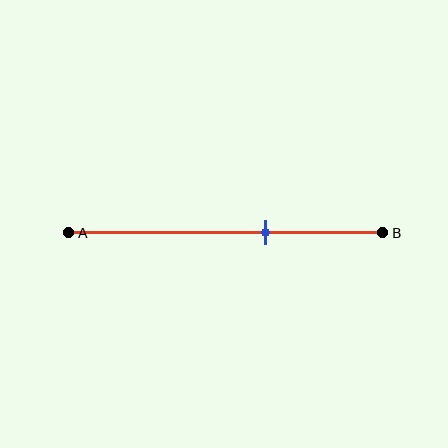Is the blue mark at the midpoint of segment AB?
No, the mark is at about 65% from A, not at the 50% midpoint.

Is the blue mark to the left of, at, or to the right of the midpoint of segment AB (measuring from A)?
The blue mark is to the right of the midpoint of segment AB.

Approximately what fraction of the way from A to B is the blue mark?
The blue mark is approximately 65% of the way from A to B.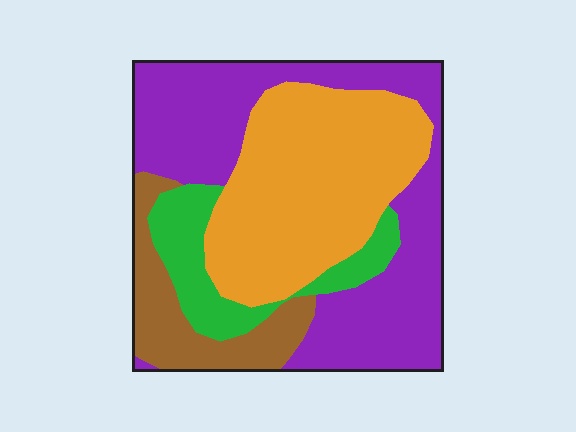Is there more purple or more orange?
Purple.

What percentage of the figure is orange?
Orange covers roughly 35% of the figure.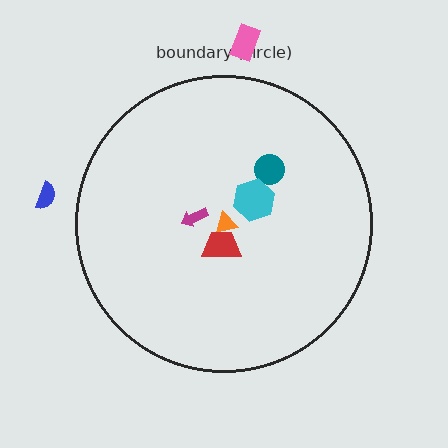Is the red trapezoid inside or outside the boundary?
Inside.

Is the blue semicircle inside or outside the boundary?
Outside.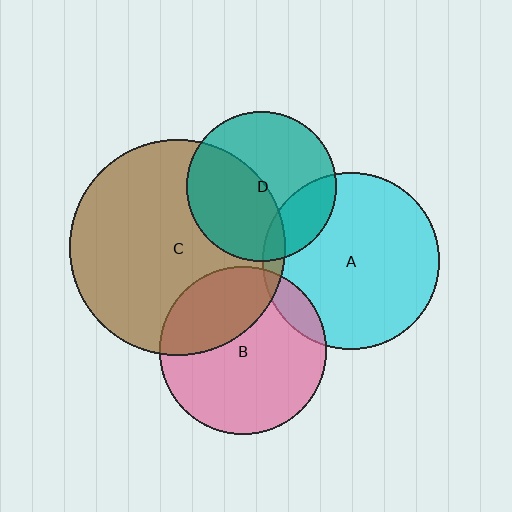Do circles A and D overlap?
Yes.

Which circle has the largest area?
Circle C (brown).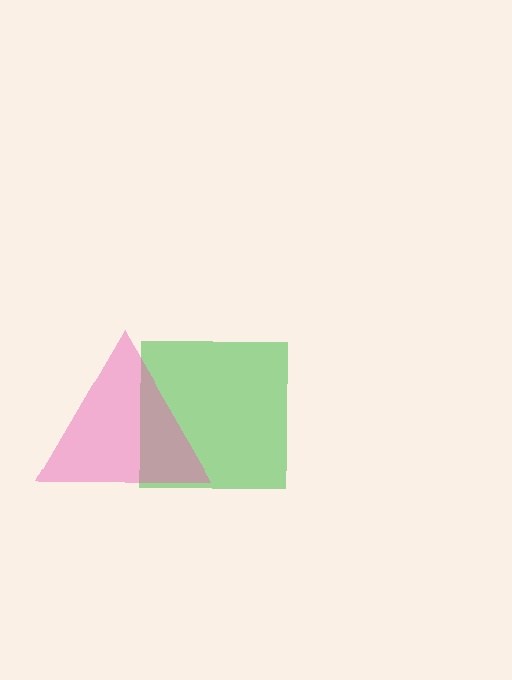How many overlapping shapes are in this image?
There are 2 overlapping shapes in the image.